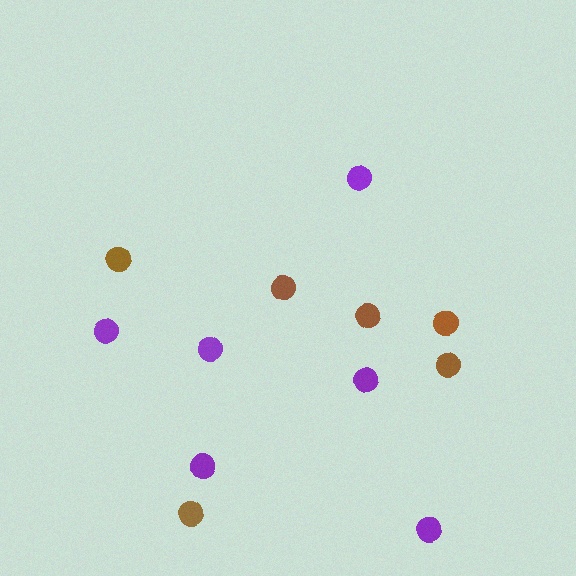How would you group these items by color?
There are 2 groups: one group of brown circles (6) and one group of purple circles (6).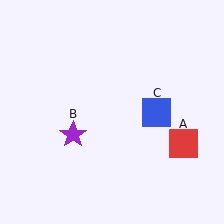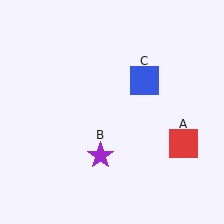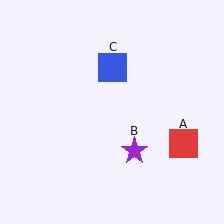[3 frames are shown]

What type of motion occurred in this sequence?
The purple star (object B), blue square (object C) rotated counterclockwise around the center of the scene.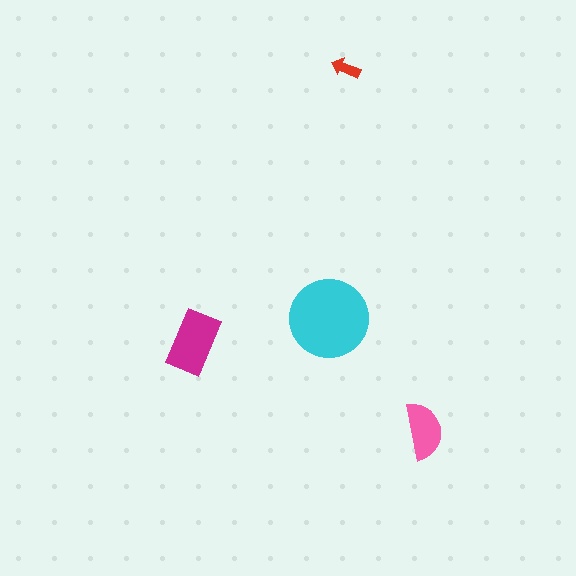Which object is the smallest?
The red arrow.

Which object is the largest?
The cyan circle.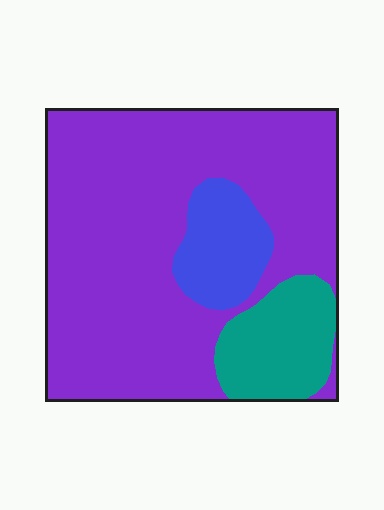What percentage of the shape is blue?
Blue covers 11% of the shape.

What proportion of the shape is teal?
Teal takes up about one eighth (1/8) of the shape.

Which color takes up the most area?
Purple, at roughly 75%.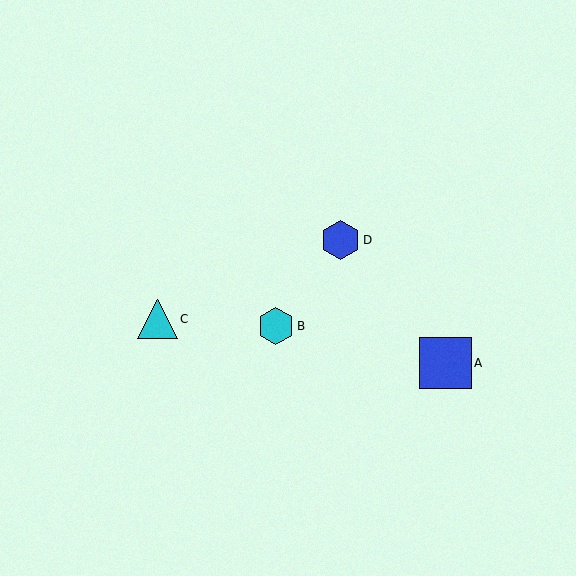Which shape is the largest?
The blue square (labeled A) is the largest.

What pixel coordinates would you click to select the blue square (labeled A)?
Click at (446, 363) to select the blue square A.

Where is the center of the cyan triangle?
The center of the cyan triangle is at (157, 319).